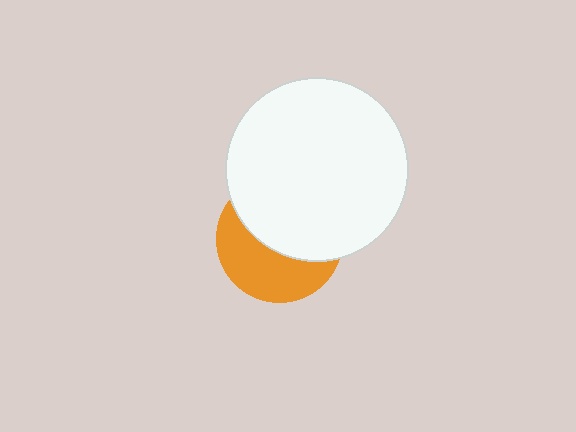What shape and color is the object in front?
The object in front is a white circle.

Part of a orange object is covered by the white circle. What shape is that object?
It is a circle.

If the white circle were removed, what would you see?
You would see the complete orange circle.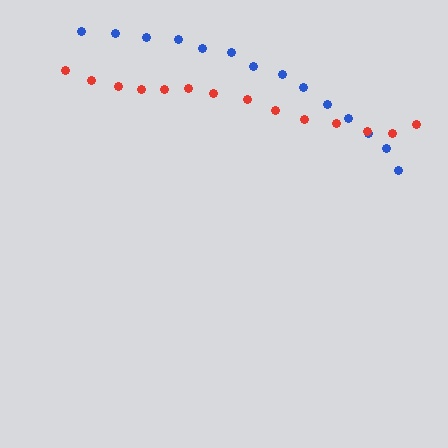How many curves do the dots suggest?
There are 2 distinct paths.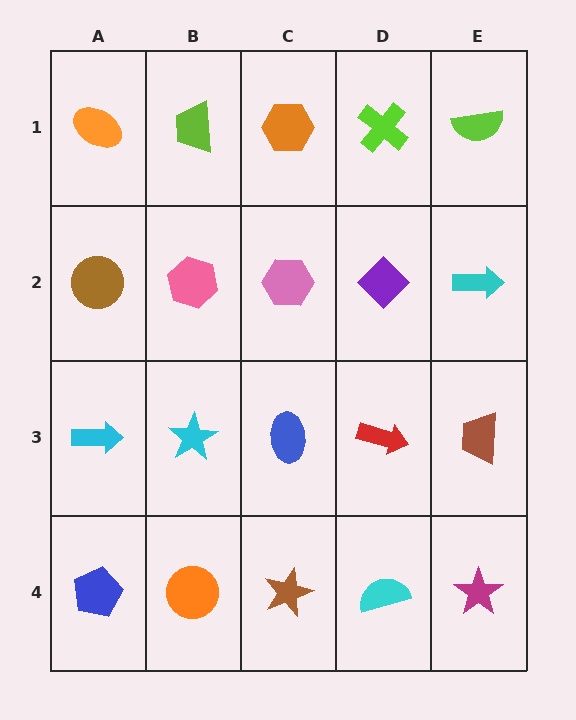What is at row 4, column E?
A magenta star.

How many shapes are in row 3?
5 shapes.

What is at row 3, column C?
A blue ellipse.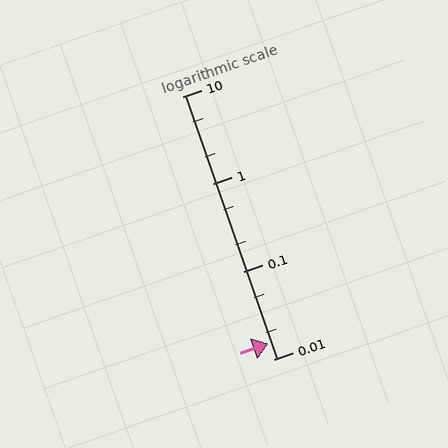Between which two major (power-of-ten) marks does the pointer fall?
The pointer is between 0.01 and 0.1.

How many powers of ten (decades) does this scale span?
The scale spans 3 decades, from 0.01 to 10.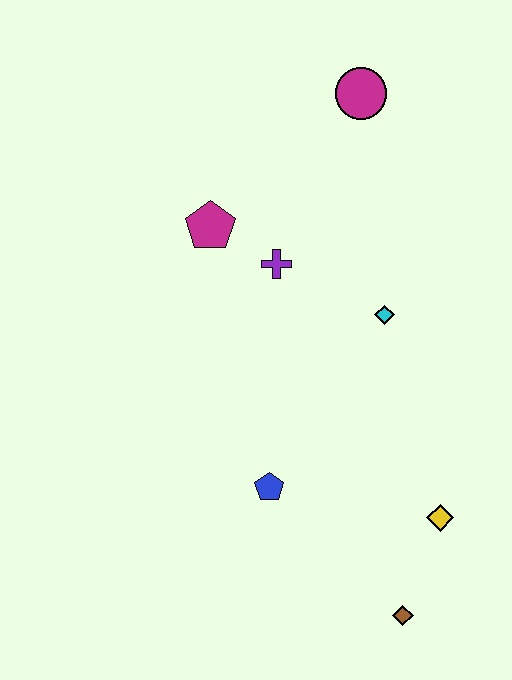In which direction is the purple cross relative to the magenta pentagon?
The purple cross is to the right of the magenta pentagon.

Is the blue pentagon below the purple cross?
Yes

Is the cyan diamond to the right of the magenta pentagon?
Yes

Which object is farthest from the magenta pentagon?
The brown diamond is farthest from the magenta pentagon.